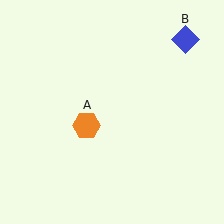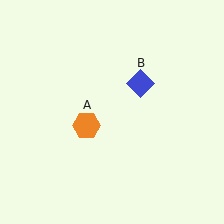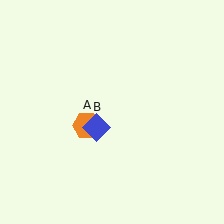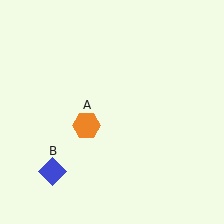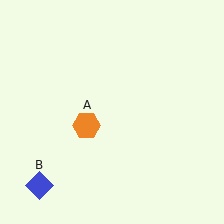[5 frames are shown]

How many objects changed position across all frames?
1 object changed position: blue diamond (object B).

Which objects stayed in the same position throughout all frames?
Orange hexagon (object A) remained stationary.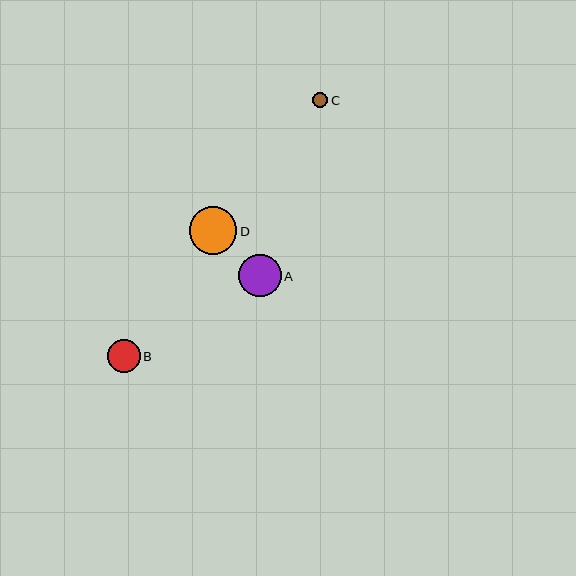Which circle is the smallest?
Circle C is the smallest with a size of approximately 15 pixels.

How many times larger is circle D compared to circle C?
Circle D is approximately 3.1 times the size of circle C.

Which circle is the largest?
Circle D is the largest with a size of approximately 48 pixels.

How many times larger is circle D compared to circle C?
Circle D is approximately 3.1 times the size of circle C.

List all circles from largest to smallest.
From largest to smallest: D, A, B, C.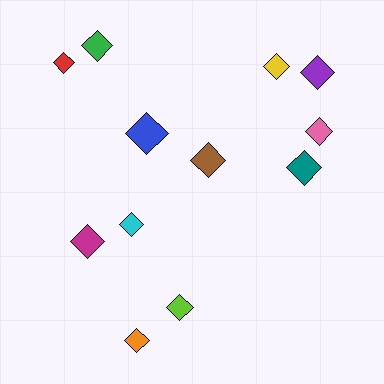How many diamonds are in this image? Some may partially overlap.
There are 12 diamonds.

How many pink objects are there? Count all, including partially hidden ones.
There is 1 pink object.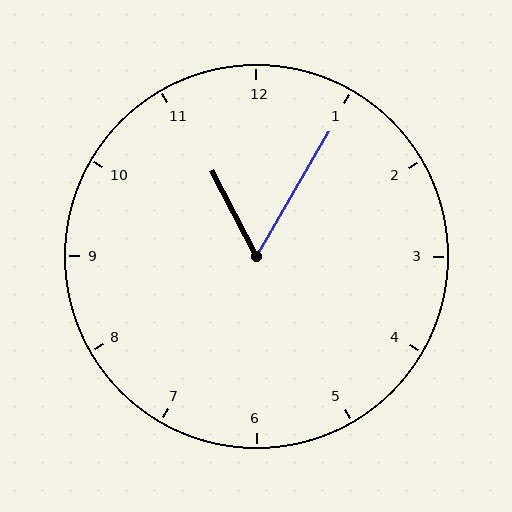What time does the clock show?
11:05.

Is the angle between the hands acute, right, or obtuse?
It is acute.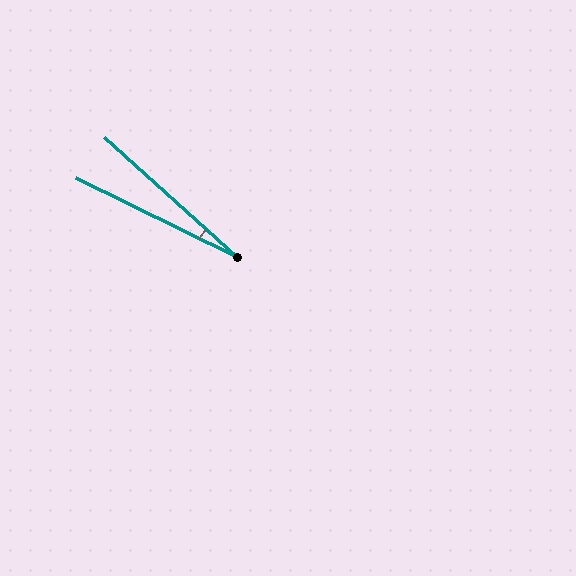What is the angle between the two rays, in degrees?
Approximately 16 degrees.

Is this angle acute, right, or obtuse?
It is acute.